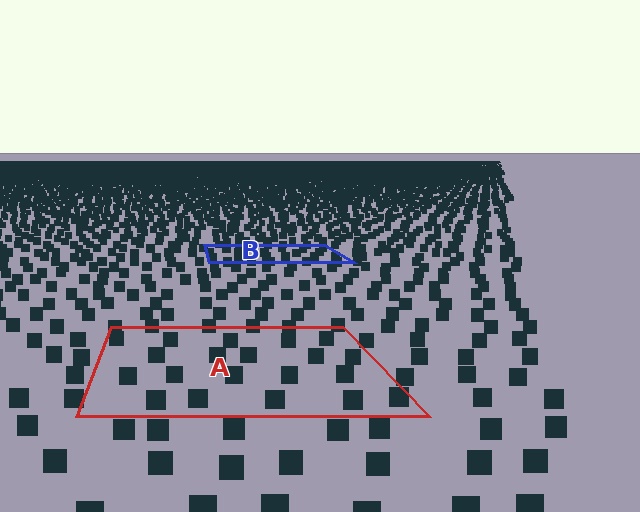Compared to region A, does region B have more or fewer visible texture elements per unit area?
Region B has more texture elements per unit area — they are packed more densely because it is farther away.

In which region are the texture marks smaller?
The texture marks are smaller in region B, because it is farther away.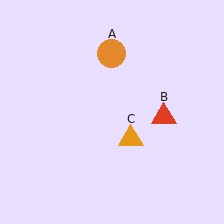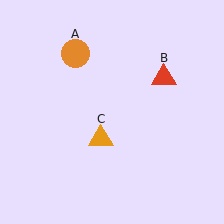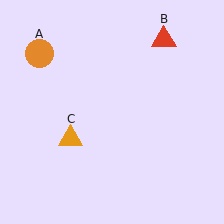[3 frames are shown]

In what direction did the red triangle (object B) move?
The red triangle (object B) moved up.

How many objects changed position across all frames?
3 objects changed position: orange circle (object A), red triangle (object B), orange triangle (object C).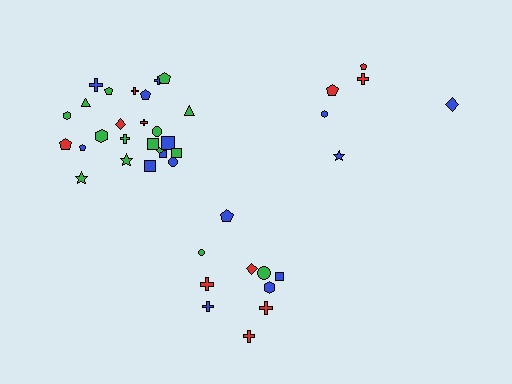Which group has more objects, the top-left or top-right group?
The top-left group.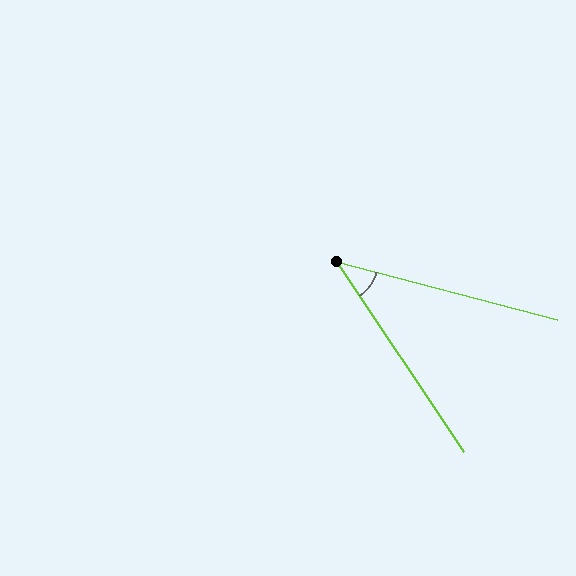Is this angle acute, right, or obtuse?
It is acute.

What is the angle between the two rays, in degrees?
Approximately 42 degrees.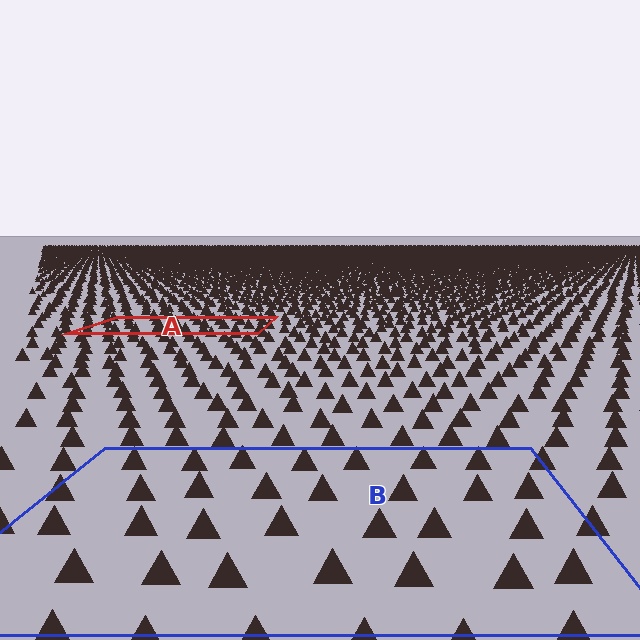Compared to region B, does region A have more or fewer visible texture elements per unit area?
Region A has more texture elements per unit area — they are packed more densely because it is farther away.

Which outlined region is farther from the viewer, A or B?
Region A is farther from the viewer — the texture elements inside it appear smaller and more densely packed.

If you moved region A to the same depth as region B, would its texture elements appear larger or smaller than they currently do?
They would appear larger. At a closer depth, the same texture elements are projected at a bigger on-screen size.